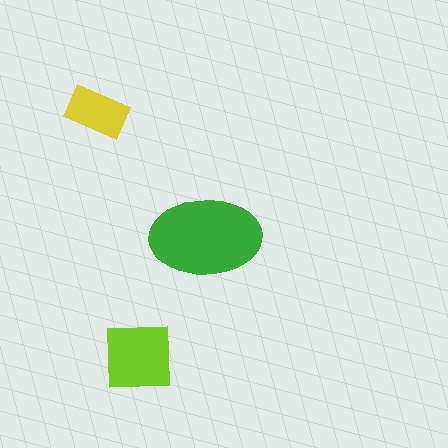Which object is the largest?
The green ellipse.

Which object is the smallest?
The yellow rectangle.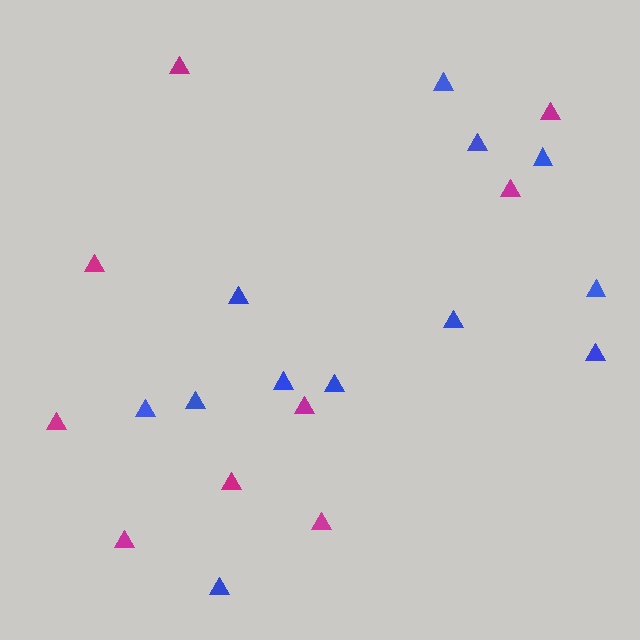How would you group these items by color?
There are 2 groups: one group of blue triangles (12) and one group of magenta triangles (9).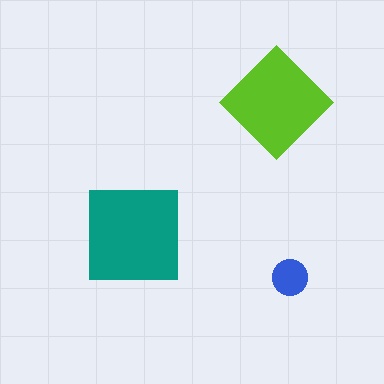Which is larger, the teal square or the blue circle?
The teal square.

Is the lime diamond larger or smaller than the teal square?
Smaller.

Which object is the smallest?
The blue circle.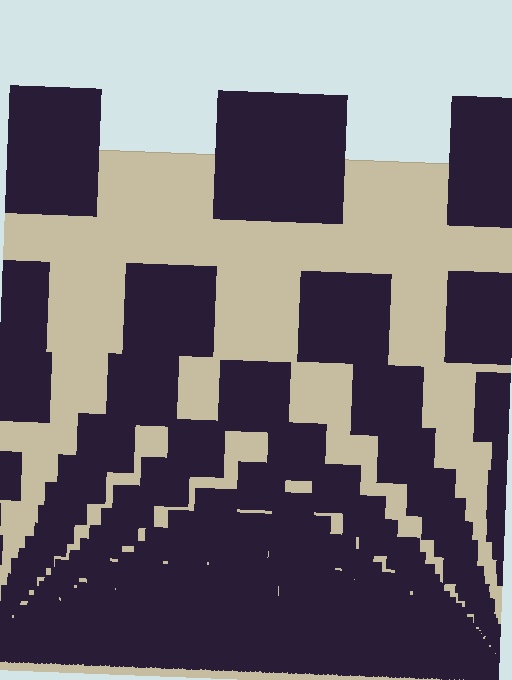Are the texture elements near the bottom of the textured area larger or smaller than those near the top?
Smaller. The gradient is inverted — elements near the bottom are smaller and denser.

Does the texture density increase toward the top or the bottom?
Density increases toward the bottom.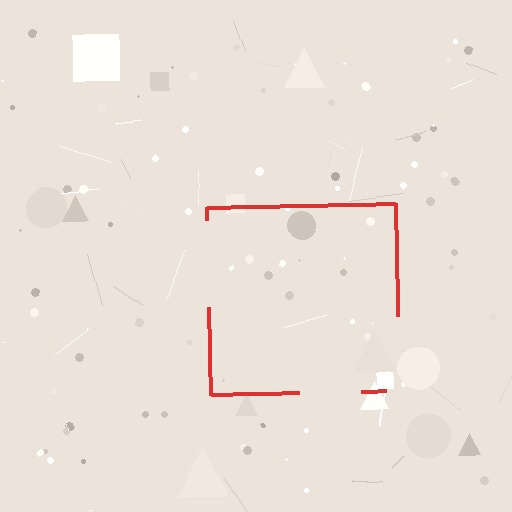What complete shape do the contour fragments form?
The contour fragments form a square.